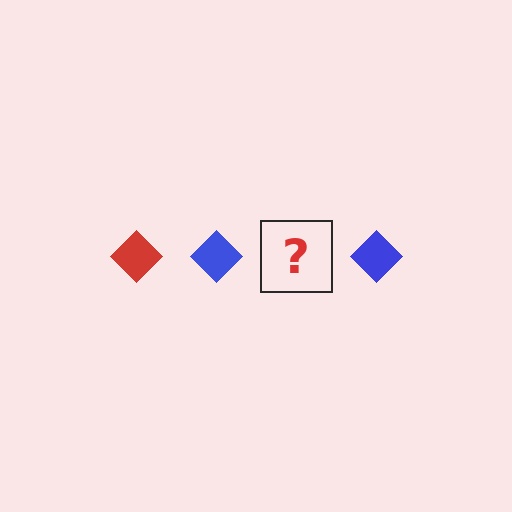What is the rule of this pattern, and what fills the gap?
The rule is that the pattern cycles through red, blue diamonds. The gap should be filled with a red diamond.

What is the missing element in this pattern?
The missing element is a red diamond.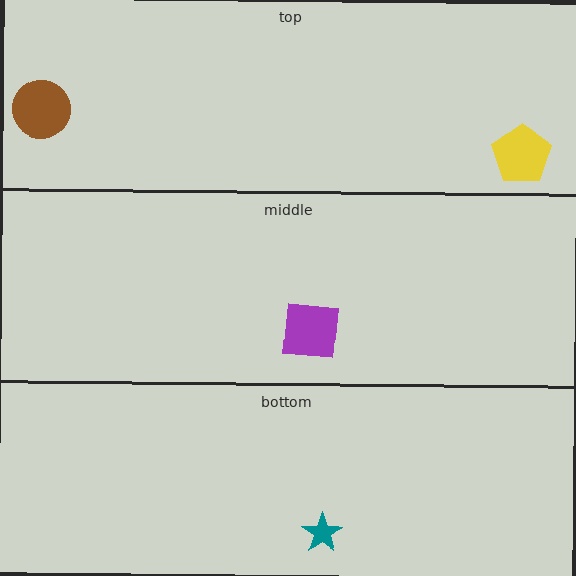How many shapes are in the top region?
2.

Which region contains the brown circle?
The top region.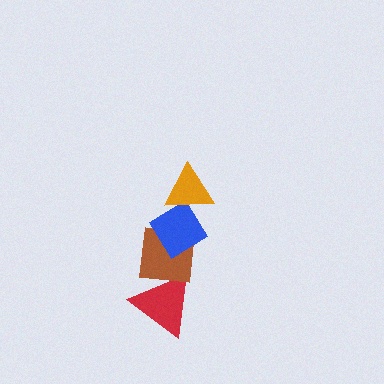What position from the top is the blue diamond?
The blue diamond is 2nd from the top.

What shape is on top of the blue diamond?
The orange triangle is on top of the blue diamond.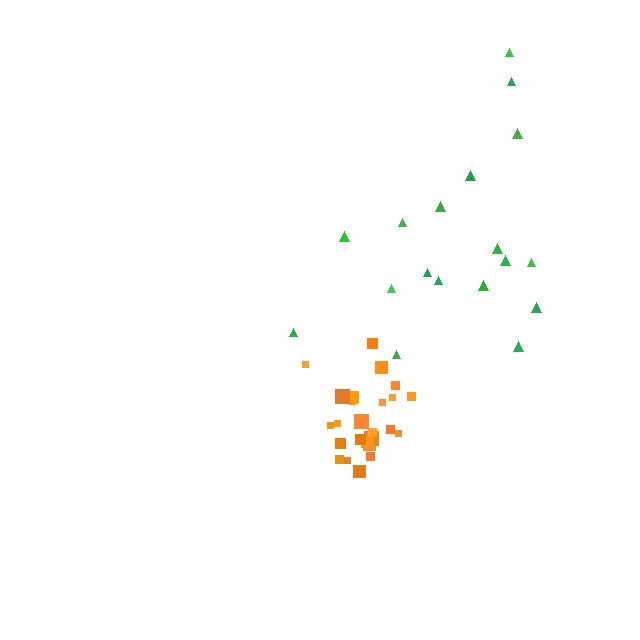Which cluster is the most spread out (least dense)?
Green.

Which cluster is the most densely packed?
Orange.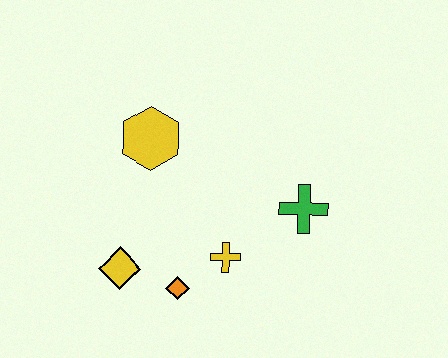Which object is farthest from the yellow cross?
The yellow hexagon is farthest from the yellow cross.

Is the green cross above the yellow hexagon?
No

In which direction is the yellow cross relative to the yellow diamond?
The yellow cross is to the right of the yellow diamond.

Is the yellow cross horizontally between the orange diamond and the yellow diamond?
No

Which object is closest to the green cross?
The yellow cross is closest to the green cross.